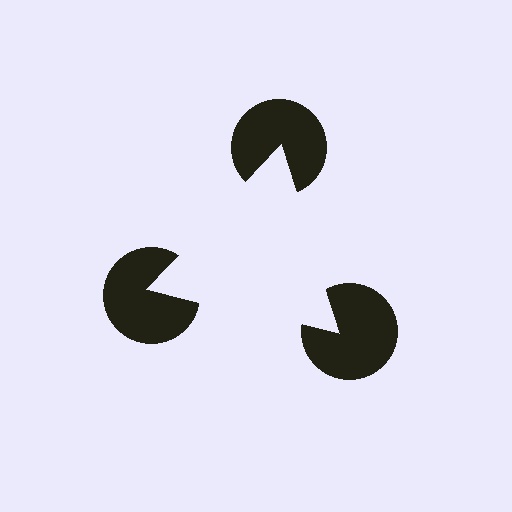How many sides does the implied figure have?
3 sides.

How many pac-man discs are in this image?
There are 3 — one at each vertex of the illusory triangle.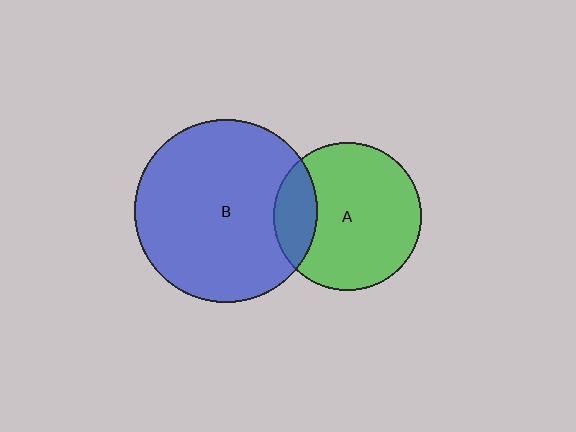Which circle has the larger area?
Circle B (blue).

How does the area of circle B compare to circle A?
Approximately 1.5 times.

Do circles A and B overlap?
Yes.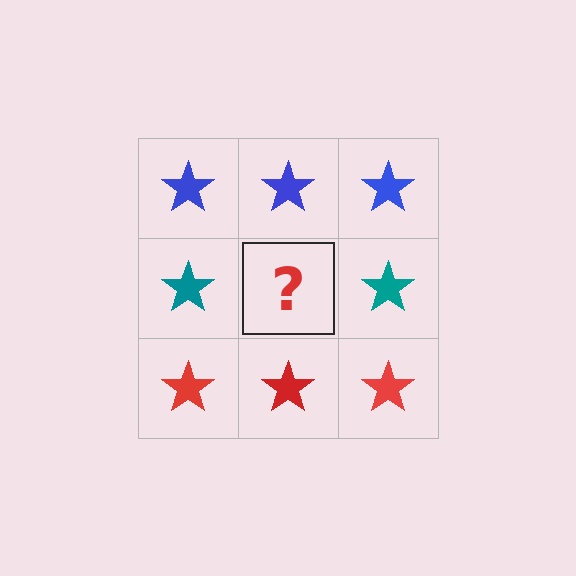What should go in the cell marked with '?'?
The missing cell should contain a teal star.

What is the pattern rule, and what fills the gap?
The rule is that each row has a consistent color. The gap should be filled with a teal star.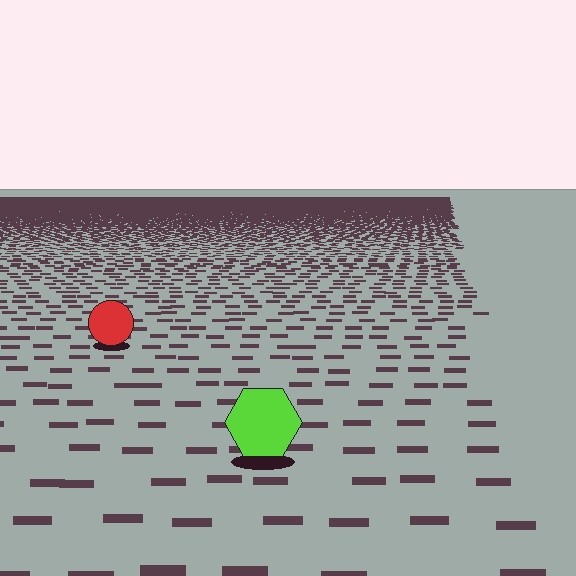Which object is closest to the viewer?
The lime hexagon is closest. The texture marks near it are larger and more spread out.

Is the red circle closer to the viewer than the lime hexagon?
No. The lime hexagon is closer — you can tell from the texture gradient: the ground texture is coarser near it.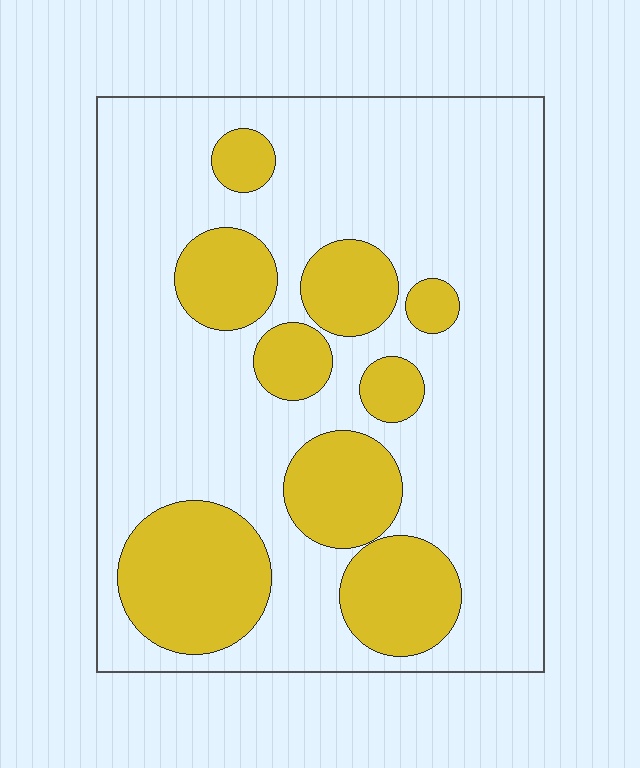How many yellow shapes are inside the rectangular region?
9.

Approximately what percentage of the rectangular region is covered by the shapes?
Approximately 30%.